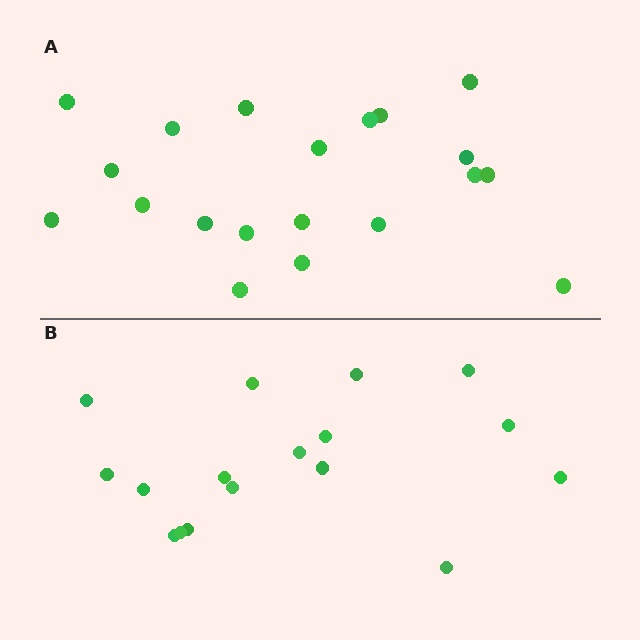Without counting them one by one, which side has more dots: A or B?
Region A (the top region) has more dots.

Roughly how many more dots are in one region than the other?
Region A has just a few more — roughly 2 or 3 more dots than region B.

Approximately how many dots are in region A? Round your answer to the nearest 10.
About 20 dots.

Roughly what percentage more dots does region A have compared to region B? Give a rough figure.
About 20% more.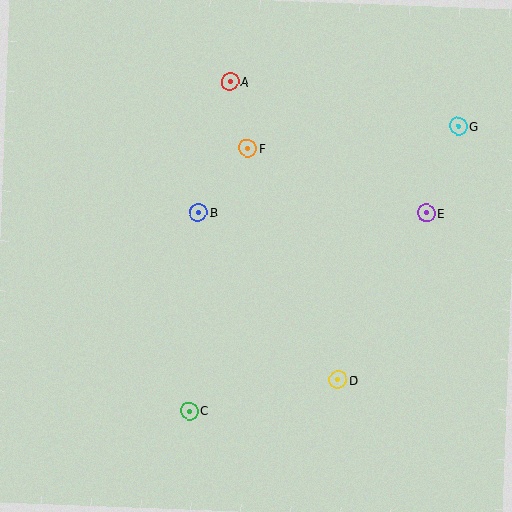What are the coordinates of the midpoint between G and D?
The midpoint between G and D is at (398, 253).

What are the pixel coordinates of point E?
Point E is at (426, 213).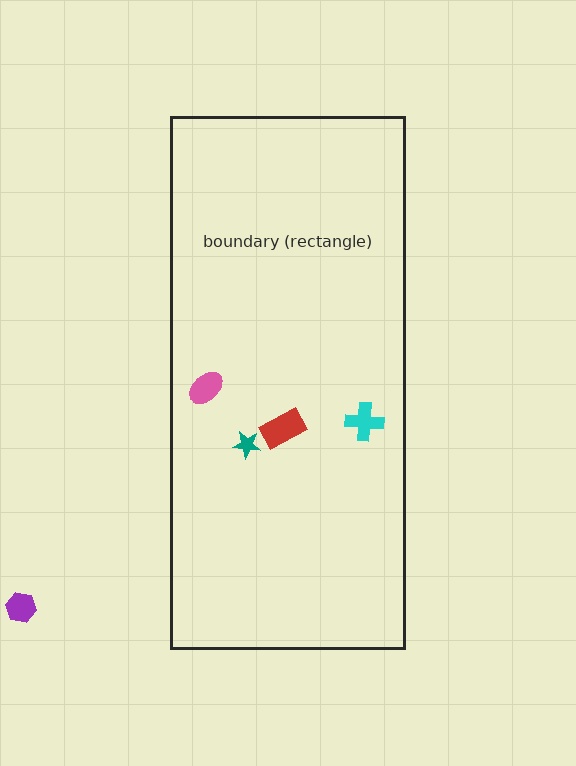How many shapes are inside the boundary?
4 inside, 1 outside.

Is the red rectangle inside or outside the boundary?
Inside.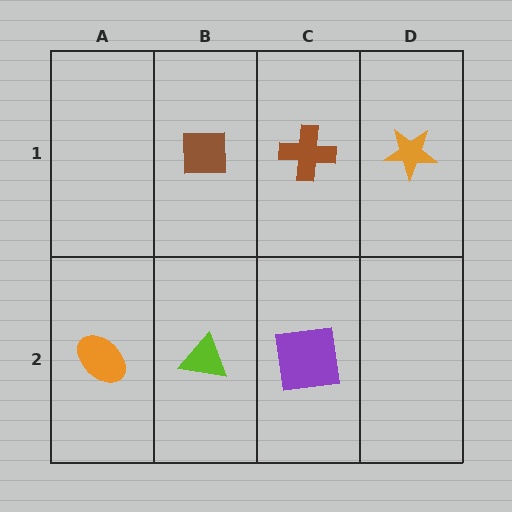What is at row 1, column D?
An orange star.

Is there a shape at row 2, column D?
No, that cell is empty.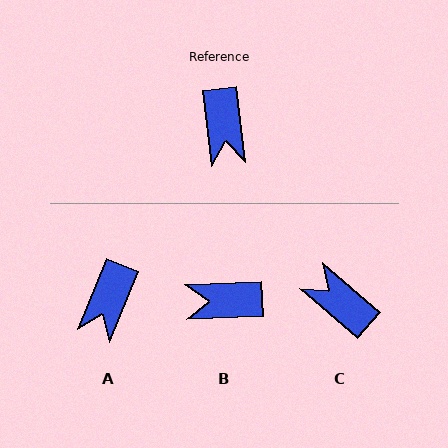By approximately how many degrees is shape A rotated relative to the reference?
Approximately 29 degrees clockwise.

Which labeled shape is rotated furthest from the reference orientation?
C, about 138 degrees away.